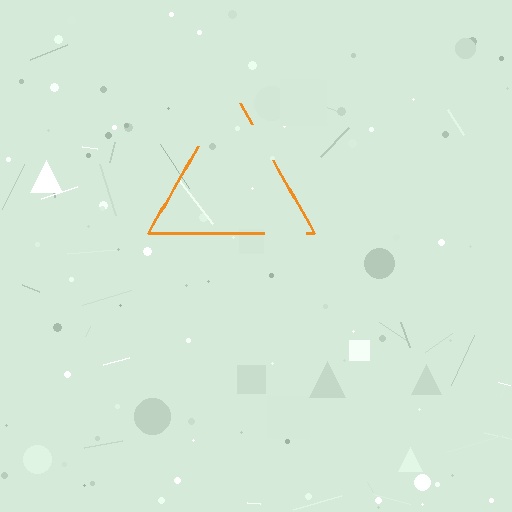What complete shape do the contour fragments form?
The contour fragments form a triangle.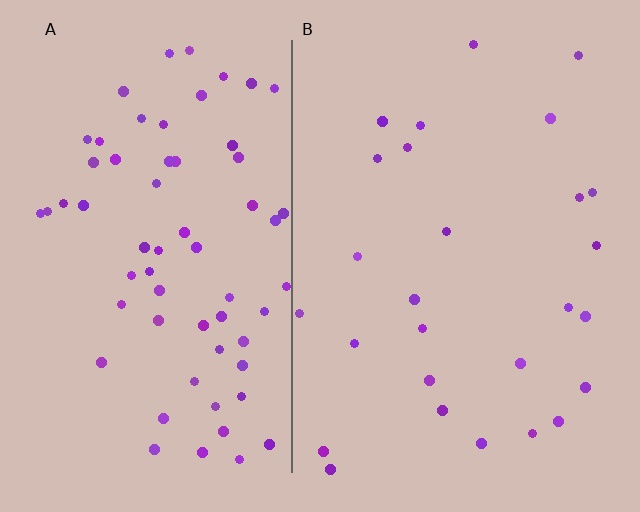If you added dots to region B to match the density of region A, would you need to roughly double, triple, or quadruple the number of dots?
Approximately double.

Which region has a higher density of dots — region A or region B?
A (the left).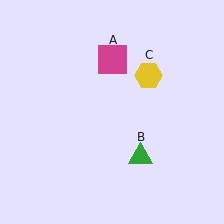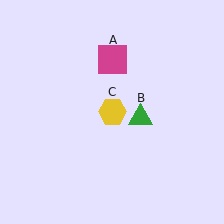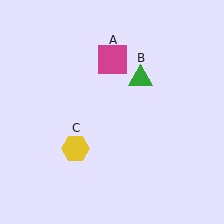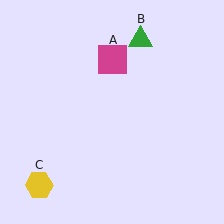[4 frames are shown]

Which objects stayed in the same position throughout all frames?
Magenta square (object A) remained stationary.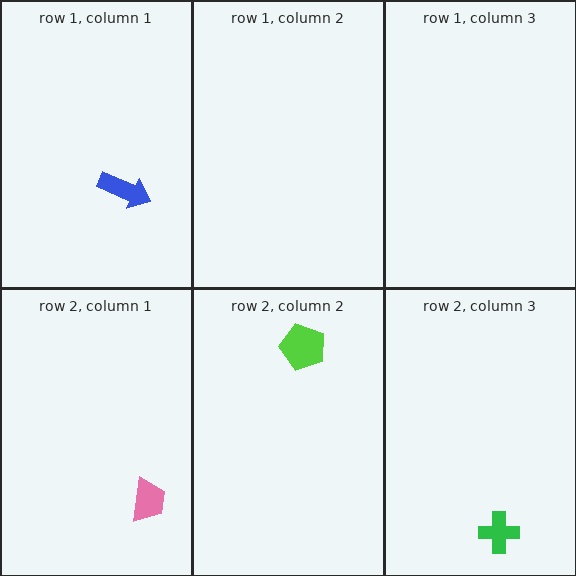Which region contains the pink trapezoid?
The row 2, column 1 region.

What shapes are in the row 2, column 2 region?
The lime pentagon.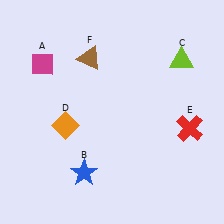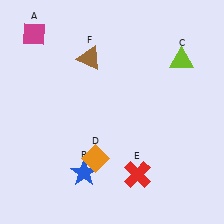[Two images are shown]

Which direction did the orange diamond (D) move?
The orange diamond (D) moved down.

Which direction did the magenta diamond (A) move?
The magenta diamond (A) moved up.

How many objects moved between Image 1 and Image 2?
3 objects moved between the two images.